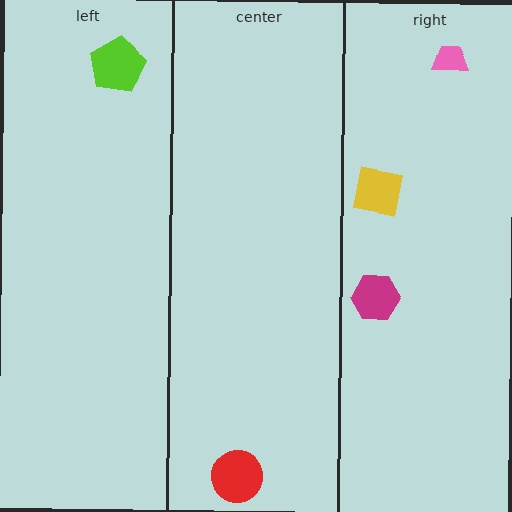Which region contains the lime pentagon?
The left region.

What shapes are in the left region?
The lime pentagon.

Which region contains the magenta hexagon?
The right region.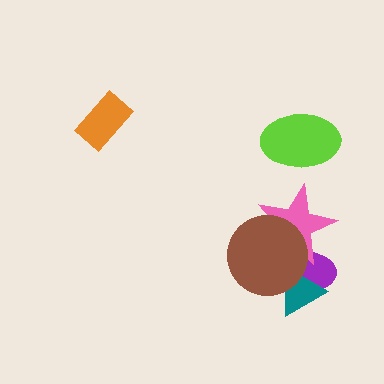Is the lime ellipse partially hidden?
No, no other shape covers it.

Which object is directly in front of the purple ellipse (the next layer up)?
The pink star is directly in front of the purple ellipse.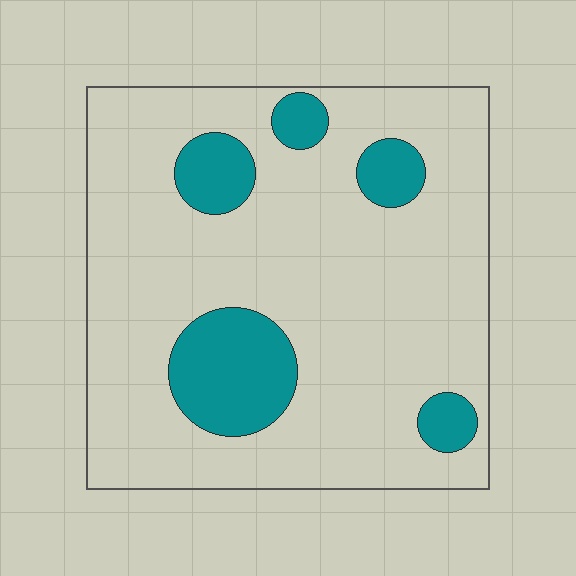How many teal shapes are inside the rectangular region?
5.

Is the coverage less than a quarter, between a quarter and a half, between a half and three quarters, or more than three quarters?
Less than a quarter.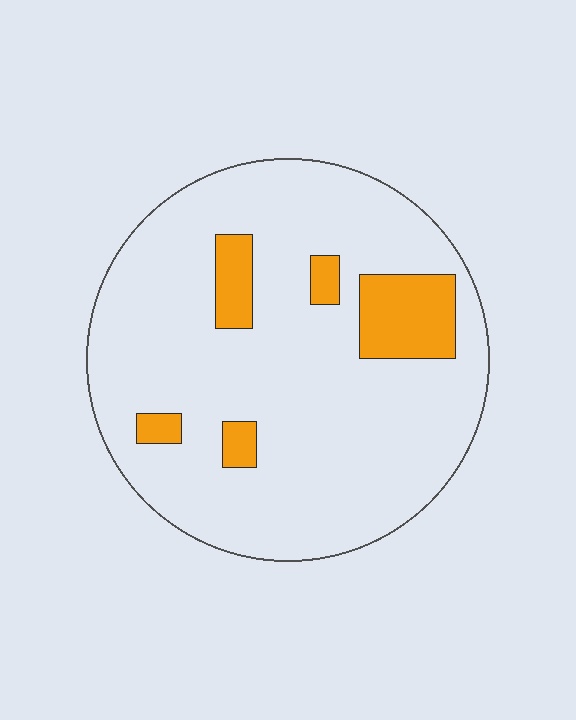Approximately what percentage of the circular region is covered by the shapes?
Approximately 15%.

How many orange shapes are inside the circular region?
5.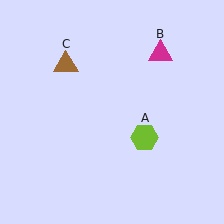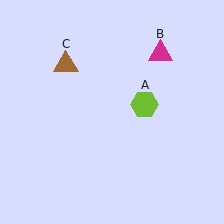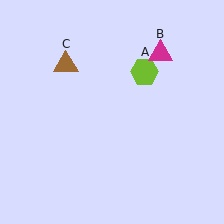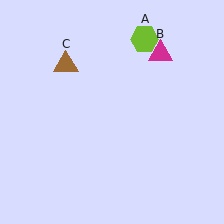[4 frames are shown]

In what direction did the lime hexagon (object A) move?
The lime hexagon (object A) moved up.